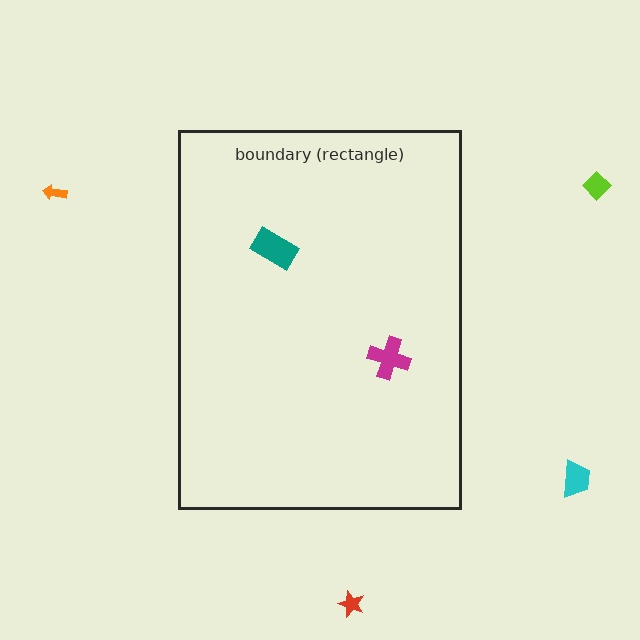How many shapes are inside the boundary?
2 inside, 4 outside.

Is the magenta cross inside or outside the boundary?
Inside.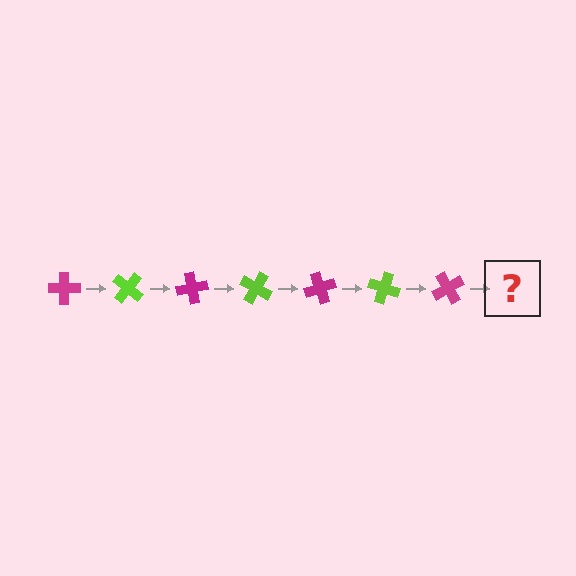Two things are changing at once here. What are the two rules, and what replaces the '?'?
The two rules are that it rotates 40 degrees each step and the color cycles through magenta and lime. The '?' should be a lime cross, rotated 280 degrees from the start.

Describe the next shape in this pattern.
It should be a lime cross, rotated 280 degrees from the start.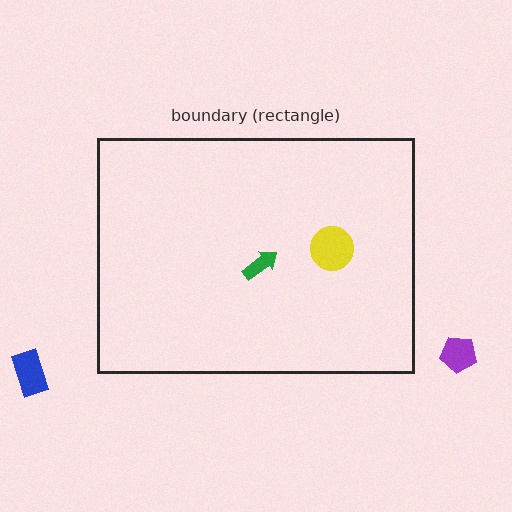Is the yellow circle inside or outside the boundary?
Inside.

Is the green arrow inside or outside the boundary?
Inside.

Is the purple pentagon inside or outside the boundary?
Outside.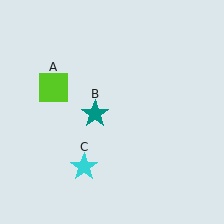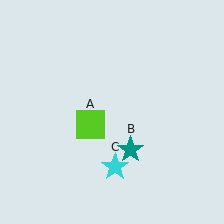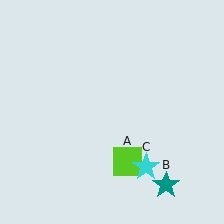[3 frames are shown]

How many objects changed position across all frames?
3 objects changed position: lime square (object A), teal star (object B), cyan star (object C).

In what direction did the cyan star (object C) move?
The cyan star (object C) moved right.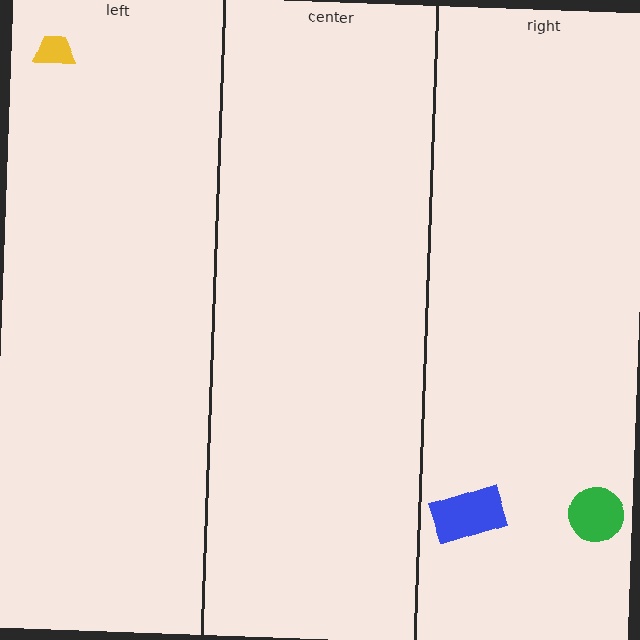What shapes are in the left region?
The yellow trapezoid.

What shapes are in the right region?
The blue rectangle, the green circle.